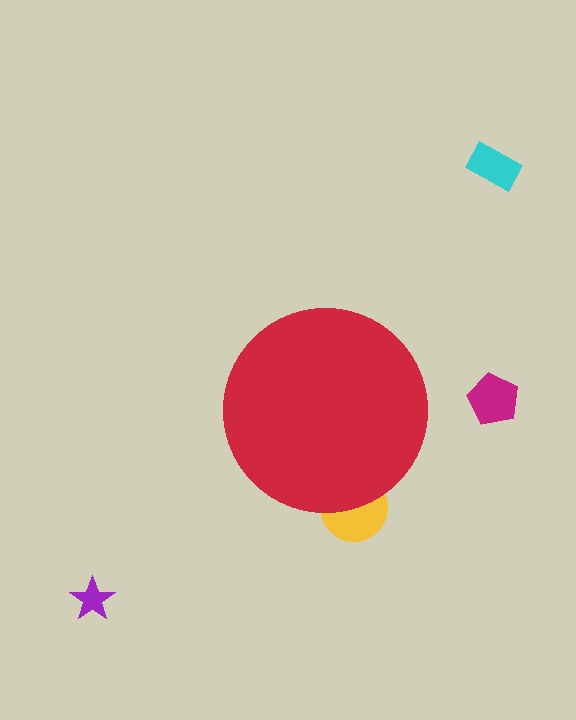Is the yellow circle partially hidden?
Yes, the yellow circle is partially hidden behind the red circle.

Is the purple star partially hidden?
No, the purple star is fully visible.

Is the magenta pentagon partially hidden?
No, the magenta pentagon is fully visible.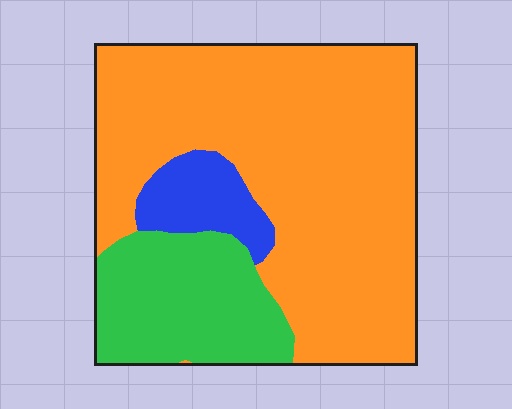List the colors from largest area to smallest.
From largest to smallest: orange, green, blue.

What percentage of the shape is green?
Green covers 22% of the shape.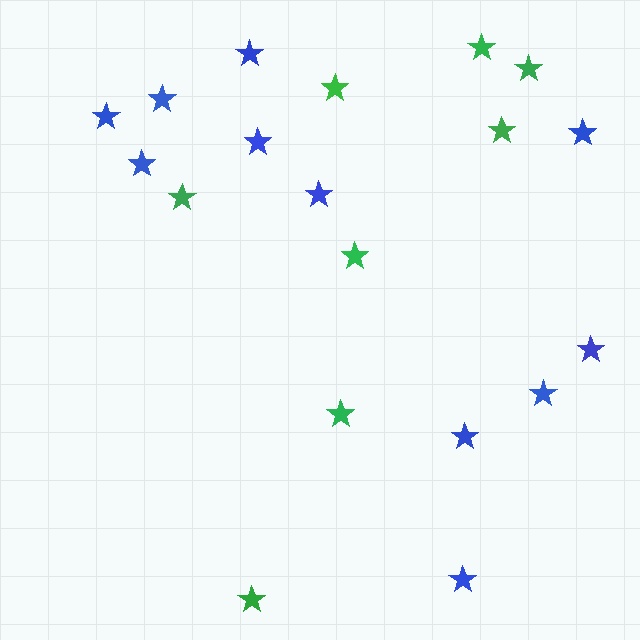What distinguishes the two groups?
There are 2 groups: one group of blue stars (11) and one group of green stars (8).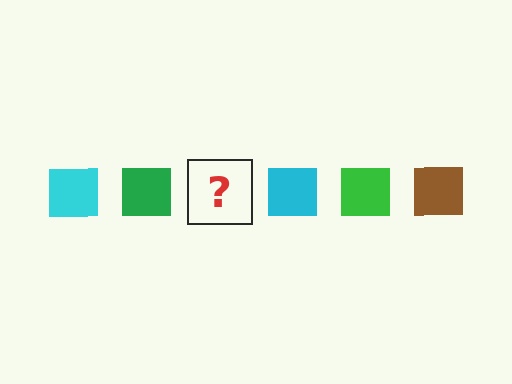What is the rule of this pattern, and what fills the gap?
The rule is that the pattern cycles through cyan, green, brown squares. The gap should be filled with a brown square.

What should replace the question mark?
The question mark should be replaced with a brown square.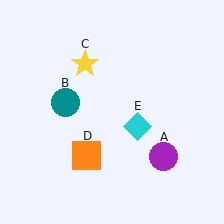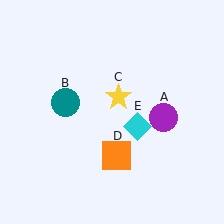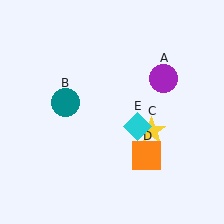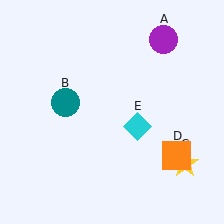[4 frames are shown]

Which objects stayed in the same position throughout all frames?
Teal circle (object B) and cyan diamond (object E) remained stationary.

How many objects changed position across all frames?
3 objects changed position: purple circle (object A), yellow star (object C), orange square (object D).